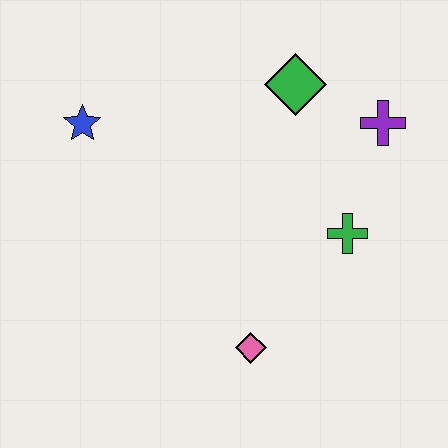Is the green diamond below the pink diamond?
No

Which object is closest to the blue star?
The green diamond is closest to the blue star.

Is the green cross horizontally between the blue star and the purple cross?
Yes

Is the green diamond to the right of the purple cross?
No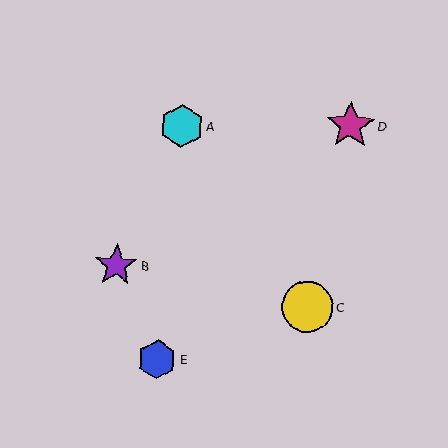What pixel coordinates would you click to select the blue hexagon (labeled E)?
Click at (157, 359) to select the blue hexagon E.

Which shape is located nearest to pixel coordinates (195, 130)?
The cyan hexagon (labeled A) at (182, 126) is nearest to that location.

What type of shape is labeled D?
Shape D is a magenta star.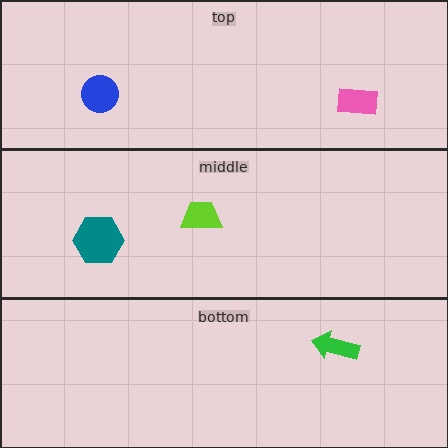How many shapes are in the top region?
2.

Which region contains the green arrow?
The bottom region.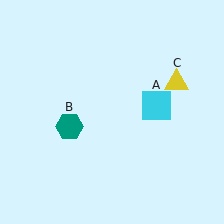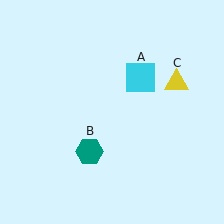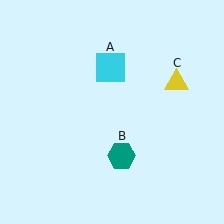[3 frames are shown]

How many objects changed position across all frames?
2 objects changed position: cyan square (object A), teal hexagon (object B).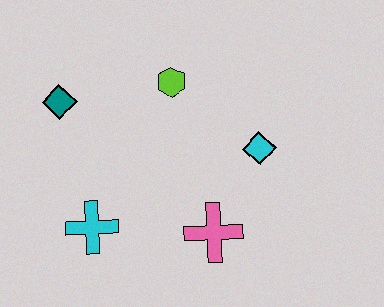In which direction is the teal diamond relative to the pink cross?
The teal diamond is to the left of the pink cross.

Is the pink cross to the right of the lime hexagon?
Yes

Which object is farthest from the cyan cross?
The cyan diamond is farthest from the cyan cross.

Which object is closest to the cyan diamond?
The pink cross is closest to the cyan diamond.